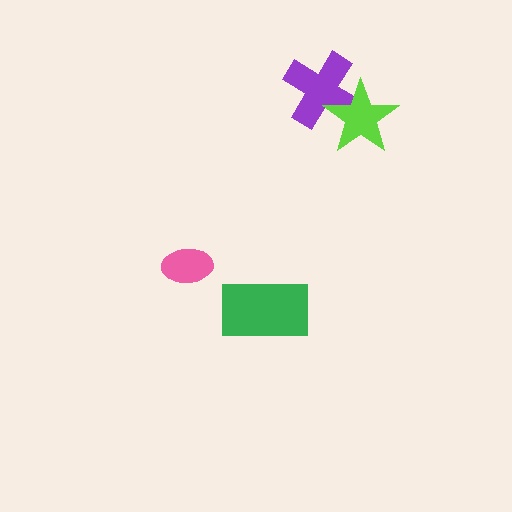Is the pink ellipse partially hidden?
No, no other shape covers it.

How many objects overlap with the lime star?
1 object overlaps with the lime star.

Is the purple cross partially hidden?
Yes, it is partially covered by another shape.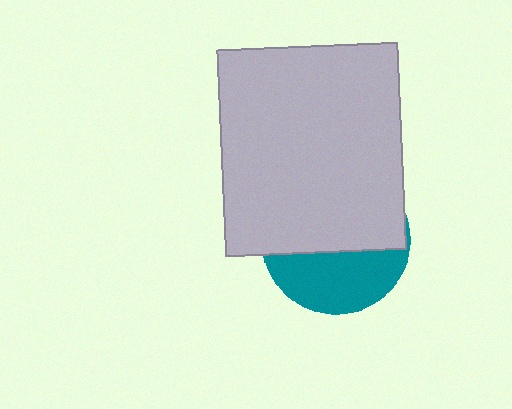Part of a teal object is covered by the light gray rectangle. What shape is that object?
It is a circle.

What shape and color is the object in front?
The object in front is a light gray rectangle.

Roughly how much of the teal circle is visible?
A small part of it is visible (roughly 40%).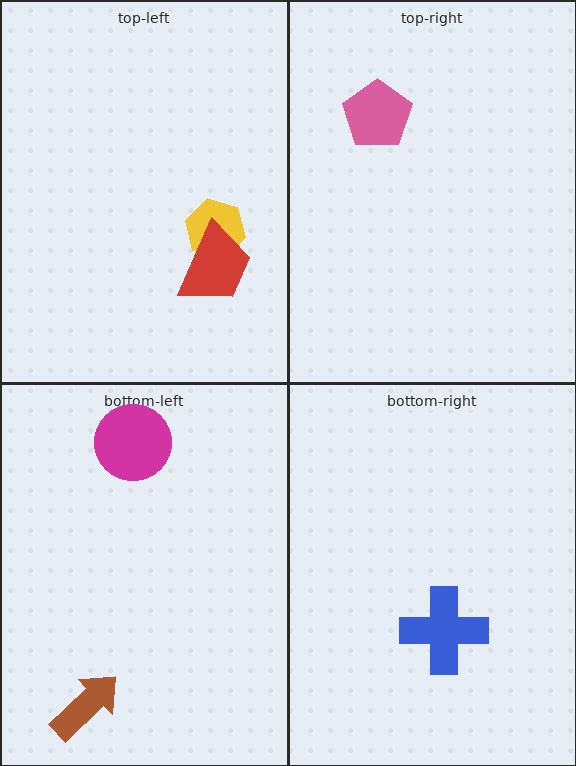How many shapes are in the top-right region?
1.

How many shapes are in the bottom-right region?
1.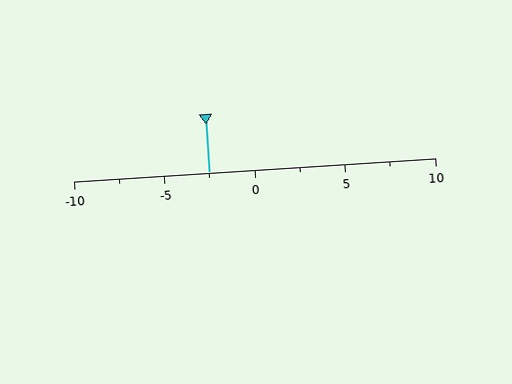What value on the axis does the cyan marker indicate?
The marker indicates approximately -2.5.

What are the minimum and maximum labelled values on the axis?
The axis runs from -10 to 10.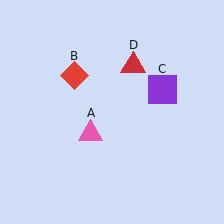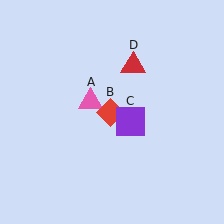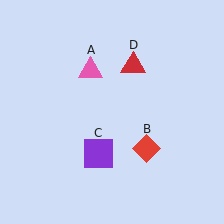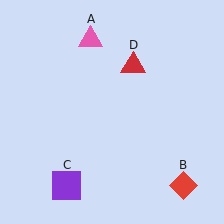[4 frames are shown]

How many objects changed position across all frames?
3 objects changed position: pink triangle (object A), red diamond (object B), purple square (object C).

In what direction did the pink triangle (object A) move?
The pink triangle (object A) moved up.